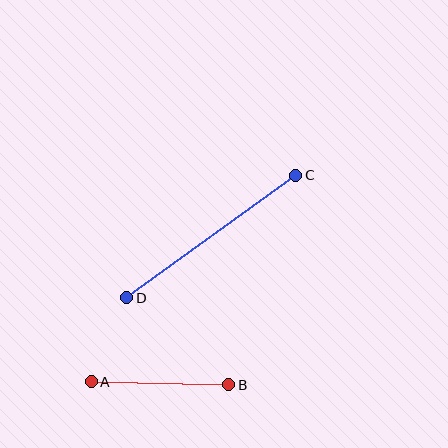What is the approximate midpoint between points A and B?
The midpoint is at approximately (160, 383) pixels.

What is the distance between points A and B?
The distance is approximately 137 pixels.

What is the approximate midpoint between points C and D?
The midpoint is at approximately (211, 236) pixels.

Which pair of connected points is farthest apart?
Points C and D are farthest apart.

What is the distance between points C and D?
The distance is approximately 209 pixels.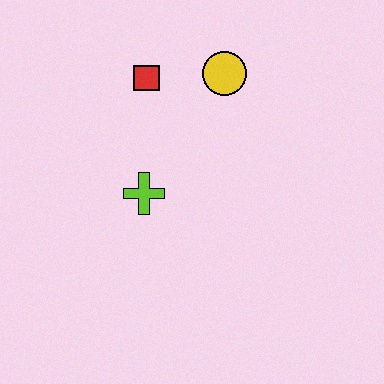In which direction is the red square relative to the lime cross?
The red square is above the lime cross.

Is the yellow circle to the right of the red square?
Yes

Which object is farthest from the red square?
The lime cross is farthest from the red square.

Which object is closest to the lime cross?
The red square is closest to the lime cross.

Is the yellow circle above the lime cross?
Yes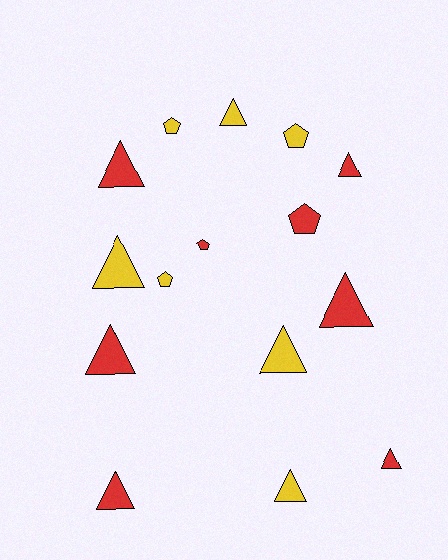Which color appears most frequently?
Red, with 8 objects.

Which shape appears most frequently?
Triangle, with 10 objects.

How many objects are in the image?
There are 15 objects.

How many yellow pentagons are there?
There are 3 yellow pentagons.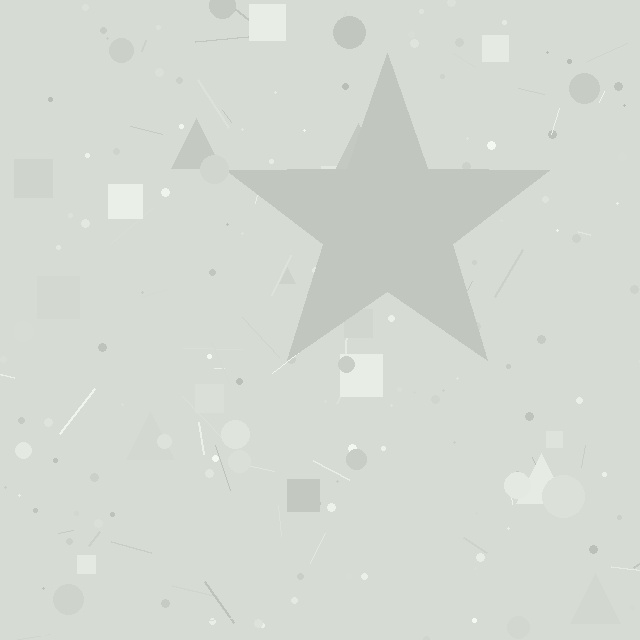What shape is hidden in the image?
A star is hidden in the image.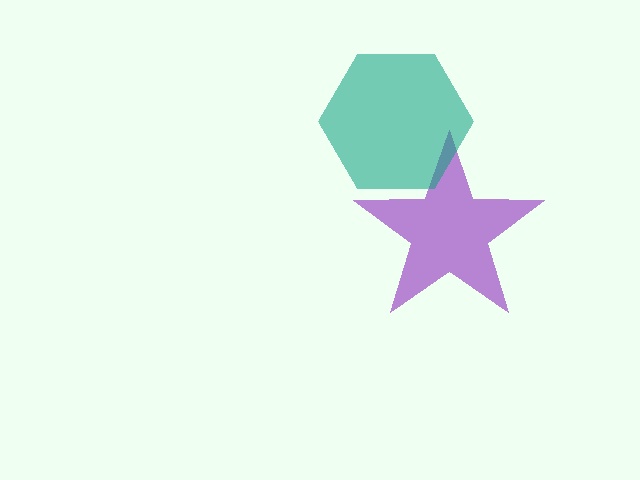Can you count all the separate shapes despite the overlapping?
Yes, there are 2 separate shapes.